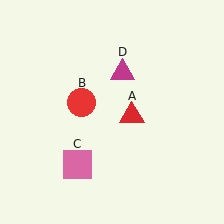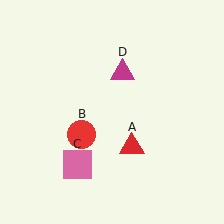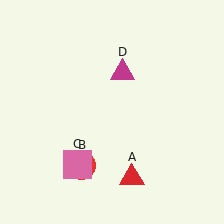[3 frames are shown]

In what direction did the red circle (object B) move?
The red circle (object B) moved down.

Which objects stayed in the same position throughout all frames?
Pink square (object C) and magenta triangle (object D) remained stationary.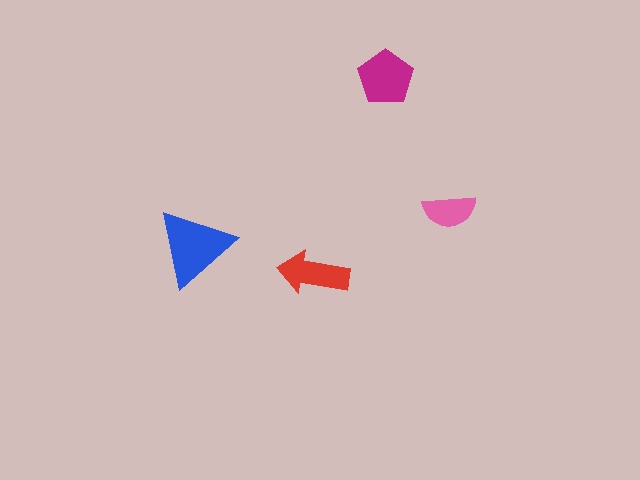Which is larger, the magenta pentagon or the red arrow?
The magenta pentagon.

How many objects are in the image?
There are 4 objects in the image.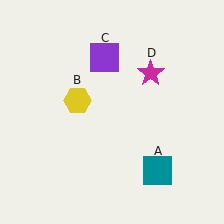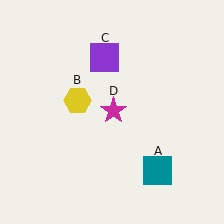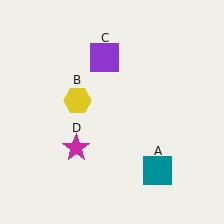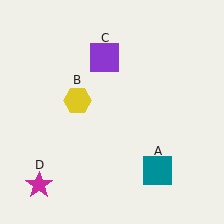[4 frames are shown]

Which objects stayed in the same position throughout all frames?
Teal square (object A) and yellow hexagon (object B) and purple square (object C) remained stationary.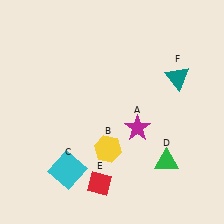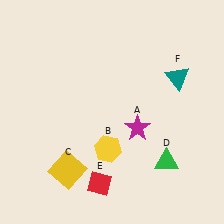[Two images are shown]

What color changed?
The square (C) changed from cyan in Image 1 to yellow in Image 2.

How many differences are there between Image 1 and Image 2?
There is 1 difference between the two images.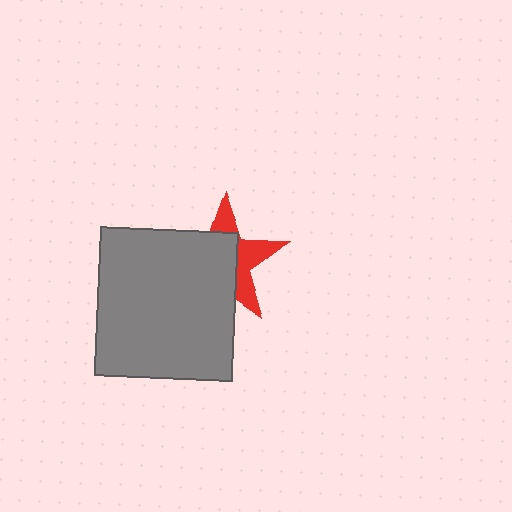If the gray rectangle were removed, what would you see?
You would see the complete red star.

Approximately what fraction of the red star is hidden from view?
Roughly 59% of the red star is hidden behind the gray rectangle.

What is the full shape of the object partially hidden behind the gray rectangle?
The partially hidden object is a red star.